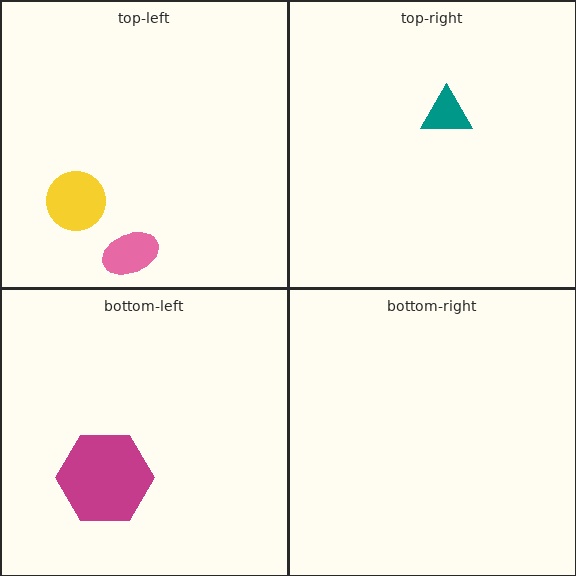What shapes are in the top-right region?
The teal triangle.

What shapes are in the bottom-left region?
The magenta hexagon.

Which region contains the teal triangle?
The top-right region.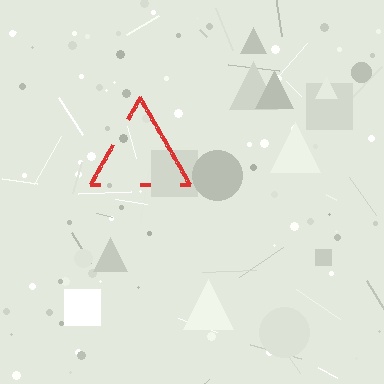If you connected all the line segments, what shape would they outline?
They would outline a triangle.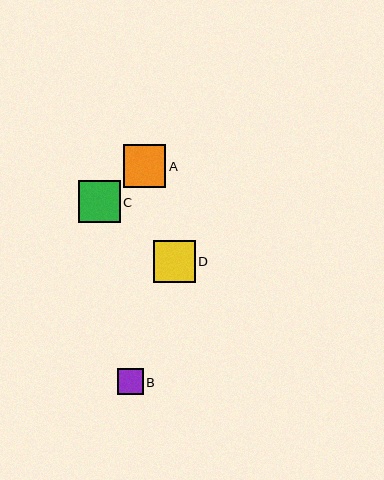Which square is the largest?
Square A is the largest with a size of approximately 42 pixels.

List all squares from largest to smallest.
From largest to smallest: A, C, D, B.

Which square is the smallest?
Square B is the smallest with a size of approximately 26 pixels.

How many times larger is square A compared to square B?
Square A is approximately 1.6 times the size of square B.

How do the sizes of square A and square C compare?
Square A and square C are approximately the same size.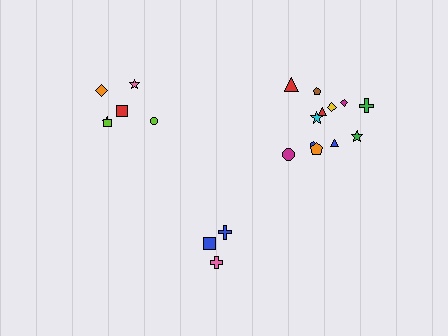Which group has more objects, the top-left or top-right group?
The top-right group.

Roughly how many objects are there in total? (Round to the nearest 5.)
Roughly 20 objects in total.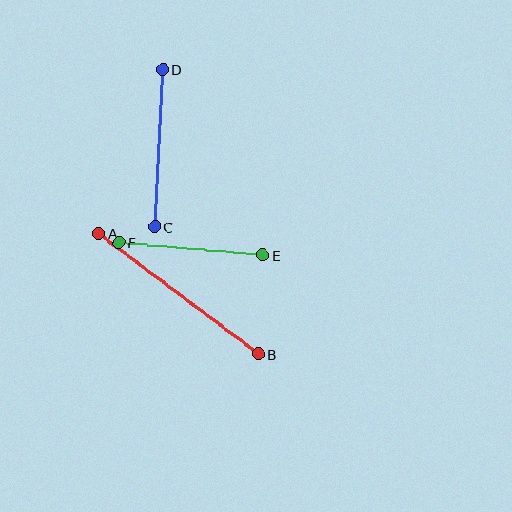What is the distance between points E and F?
The distance is approximately 145 pixels.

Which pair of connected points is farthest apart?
Points A and B are farthest apart.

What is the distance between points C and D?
The distance is approximately 157 pixels.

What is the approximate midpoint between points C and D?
The midpoint is at approximately (158, 148) pixels.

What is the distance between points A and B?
The distance is approximately 200 pixels.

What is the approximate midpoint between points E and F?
The midpoint is at approximately (191, 249) pixels.